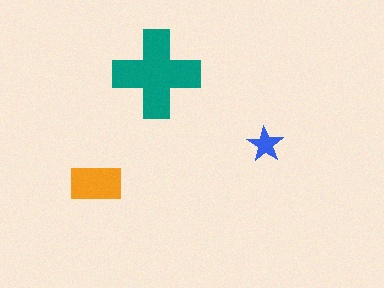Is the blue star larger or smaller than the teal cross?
Smaller.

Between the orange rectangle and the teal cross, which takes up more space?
The teal cross.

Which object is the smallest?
The blue star.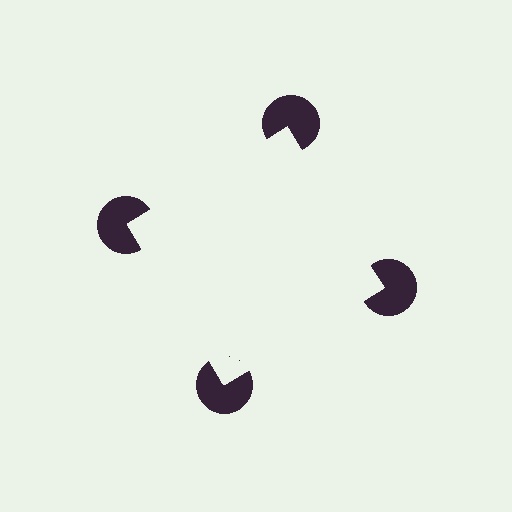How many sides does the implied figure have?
4 sides.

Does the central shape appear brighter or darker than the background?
It typically appears slightly brighter than the background, even though no actual brightness change is drawn.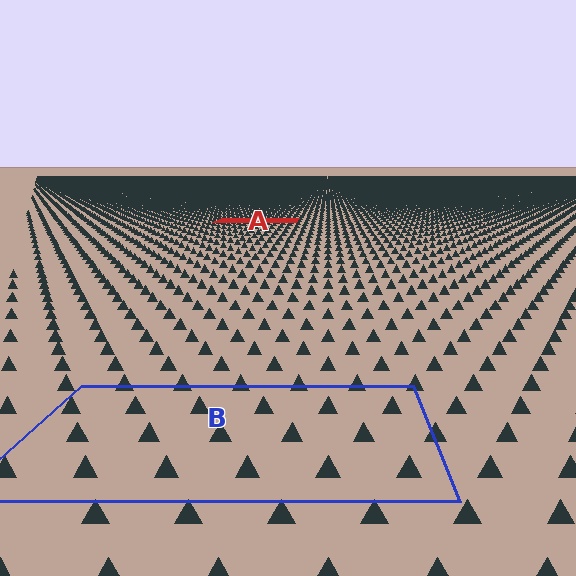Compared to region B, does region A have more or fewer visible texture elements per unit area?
Region A has more texture elements per unit area — they are packed more densely because it is farther away.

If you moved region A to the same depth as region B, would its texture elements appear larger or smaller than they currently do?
They would appear larger. At a closer depth, the same texture elements are projected at a bigger on-screen size.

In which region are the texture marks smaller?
The texture marks are smaller in region A, because it is farther away.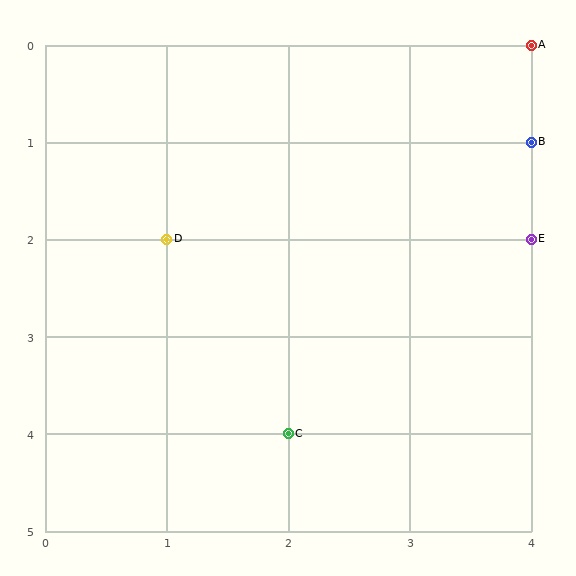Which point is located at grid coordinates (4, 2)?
Point E is at (4, 2).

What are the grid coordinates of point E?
Point E is at grid coordinates (4, 2).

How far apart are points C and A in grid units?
Points C and A are 2 columns and 4 rows apart (about 4.5 grid units diagonally).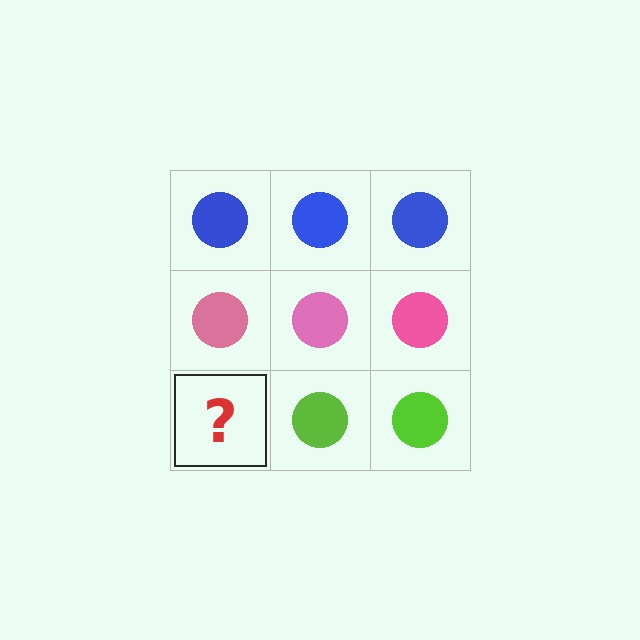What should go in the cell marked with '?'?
The missing cell should contain a lime circle.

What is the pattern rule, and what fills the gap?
The rule is that each row has a consistent color. The gap should be filled with a lime circle.